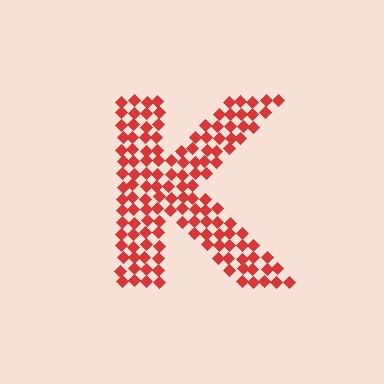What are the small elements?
The small elements are diamonds.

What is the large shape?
The large shape is the letter K.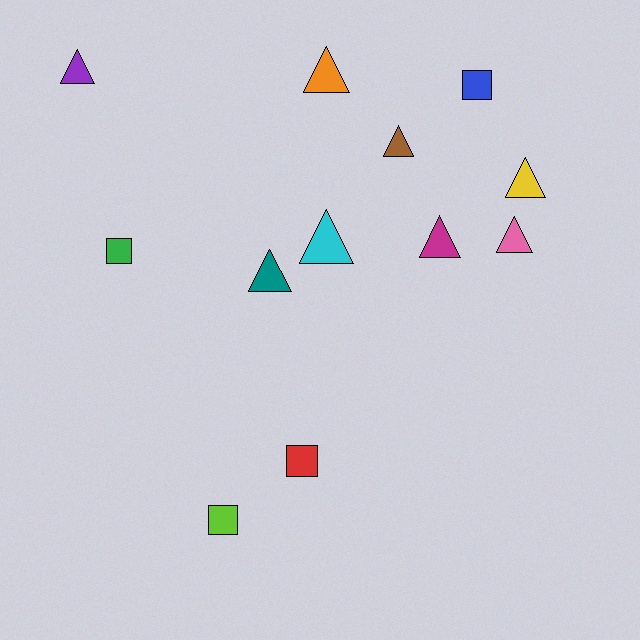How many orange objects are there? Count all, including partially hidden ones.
There is 1 orange object.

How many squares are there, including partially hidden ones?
There are 4 squares.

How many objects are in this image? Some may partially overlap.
There are 12 objects.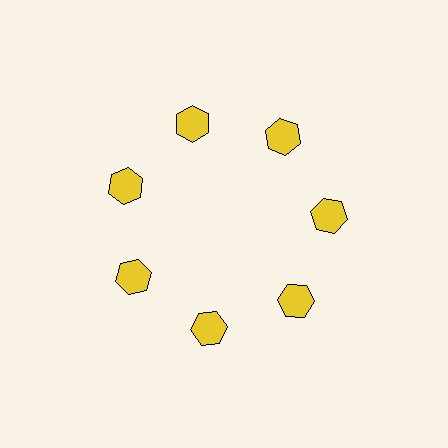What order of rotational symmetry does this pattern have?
This pattern has 7-fold rotational symmetry.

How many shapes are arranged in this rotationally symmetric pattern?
There are 7 shapes, arranged in 7 groups of 1.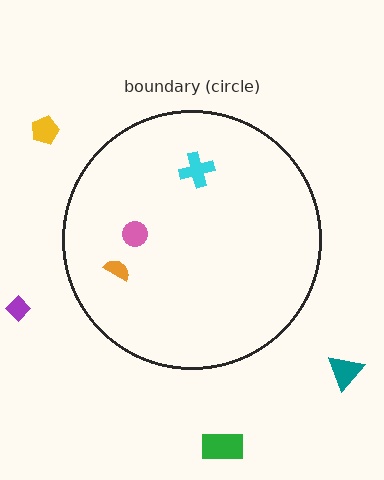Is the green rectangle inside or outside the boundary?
Outside.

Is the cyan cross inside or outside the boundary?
Inside.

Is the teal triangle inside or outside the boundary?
Outside.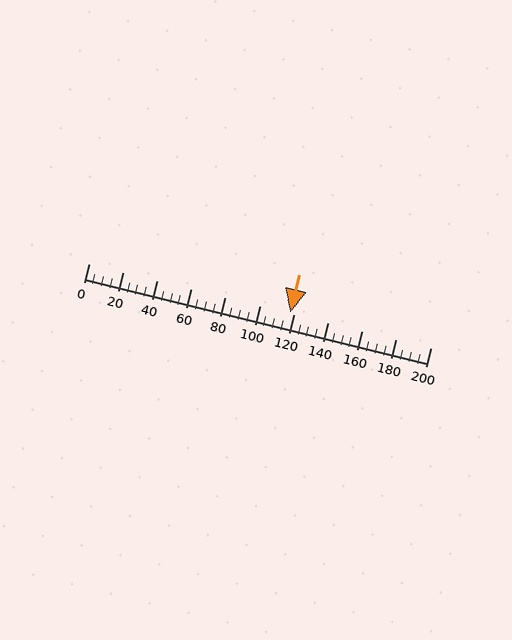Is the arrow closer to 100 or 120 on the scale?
The arrow is closer to 120.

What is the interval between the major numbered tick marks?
The major tick marks are spaced 20 units apart.